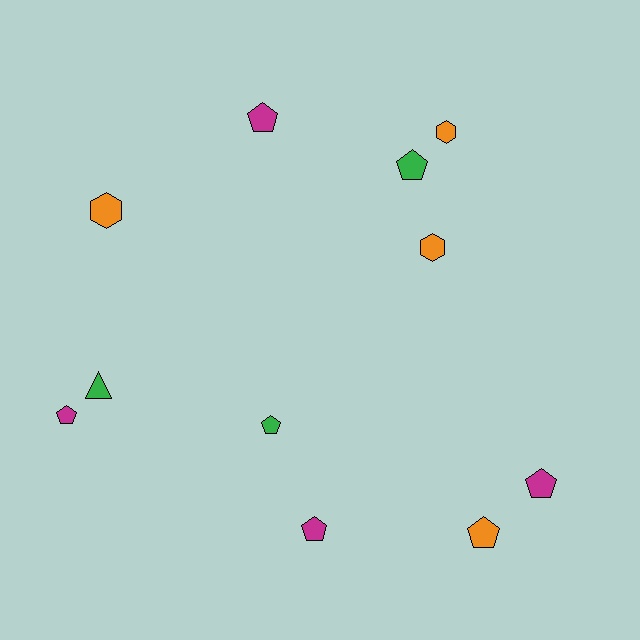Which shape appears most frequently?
Pentagon, with 7 objects.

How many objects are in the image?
There are 11 objects.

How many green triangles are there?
There is 1 green triangle.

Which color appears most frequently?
Magenta, with 4 objects.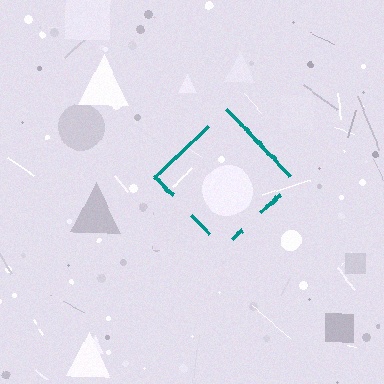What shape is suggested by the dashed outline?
The dashed outline suggests a diamond.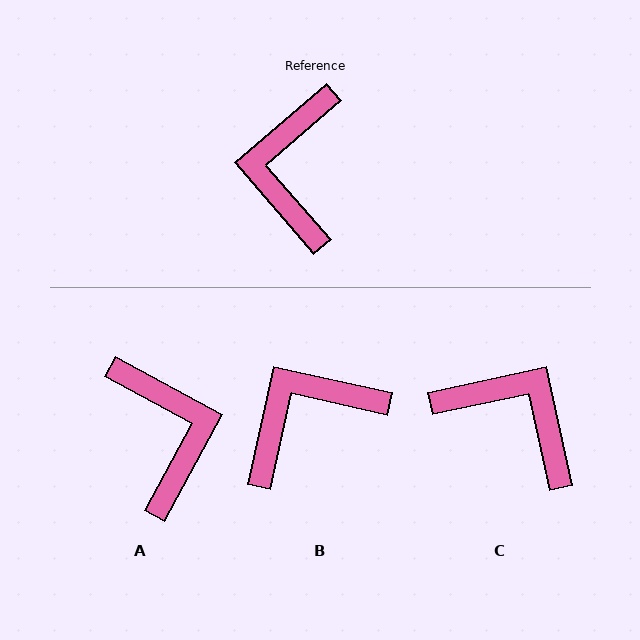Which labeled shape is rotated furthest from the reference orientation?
A, about 160 degrees away.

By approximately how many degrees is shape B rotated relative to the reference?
Approximately 53 degrees clockwise.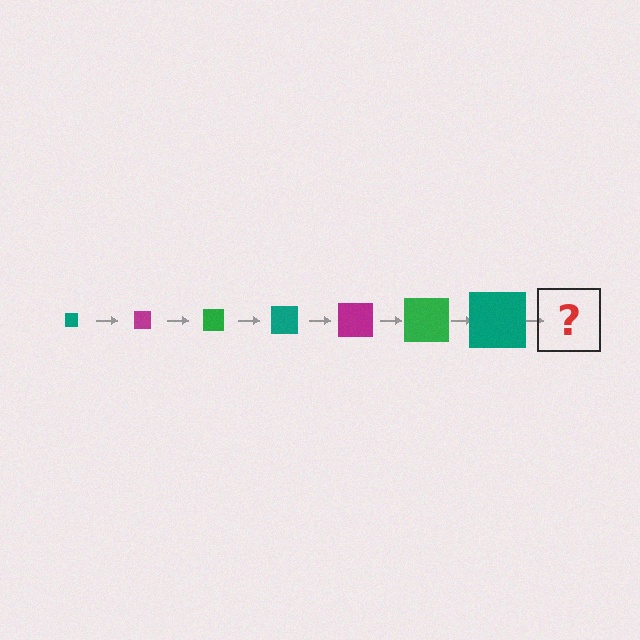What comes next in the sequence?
The next element should be a magenta square, larger than the previous one.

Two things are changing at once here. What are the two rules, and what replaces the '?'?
The two rules are that the square grows larger each step and the color cycles through teal, magenta, and green. The '?' should be a magenta square, larger than the previous one.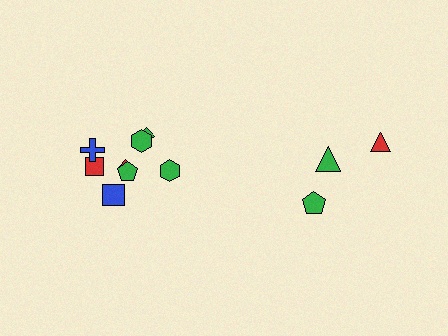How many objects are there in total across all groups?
There are 11 objects.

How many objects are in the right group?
There are 3 objects.